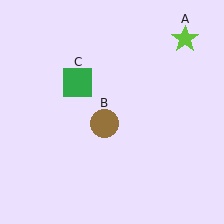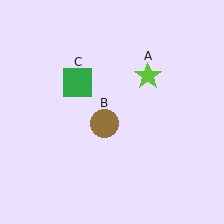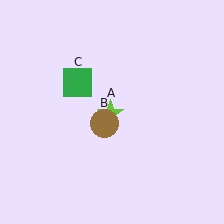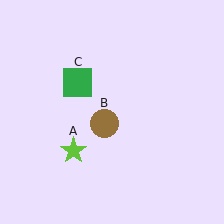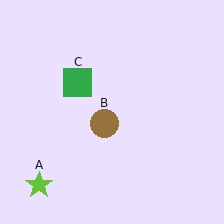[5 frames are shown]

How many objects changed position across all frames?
1 object changed position: lime star (object A).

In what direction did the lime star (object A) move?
The lime star (object A) moved down and to the left.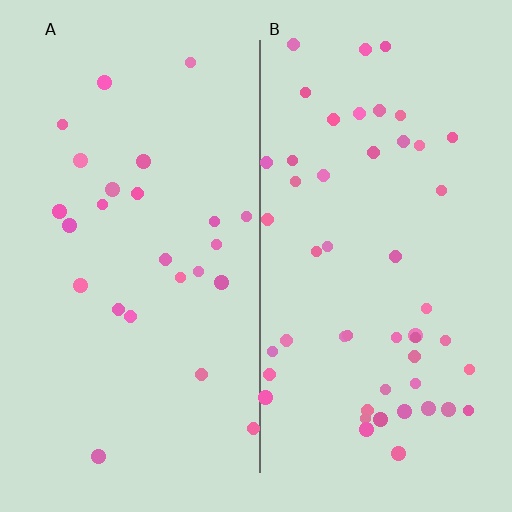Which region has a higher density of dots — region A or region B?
B (the right).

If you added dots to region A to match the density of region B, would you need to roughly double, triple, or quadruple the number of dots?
Approximately double.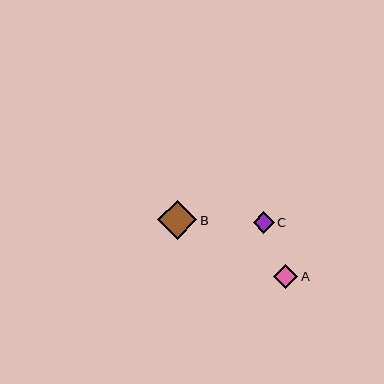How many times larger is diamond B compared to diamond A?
Diamond B is approximately 1.6 times the size of diamond A.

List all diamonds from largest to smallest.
From largest to smallest: B, A, C.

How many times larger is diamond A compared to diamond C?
Diamond A is approximately 1.1 times the size of diamond C.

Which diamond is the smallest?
Diamond C is the smallest with a size of approximately 21 pixels.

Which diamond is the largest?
Diamond B is the largest with a size of approximately 39 pixels.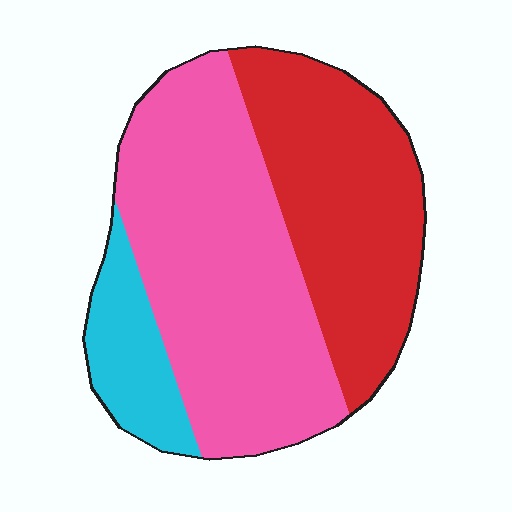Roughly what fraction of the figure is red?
Red takes up about three eighths (3/8) of the figure.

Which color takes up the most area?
Pink, at roughly 50%.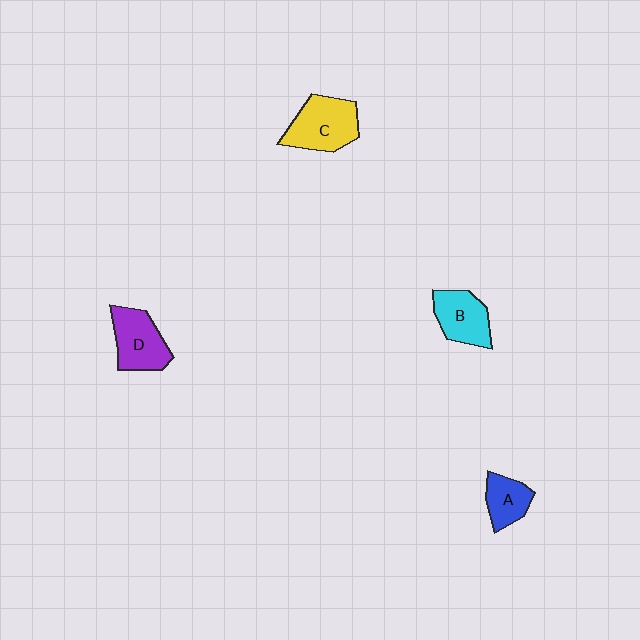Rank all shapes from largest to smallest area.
From largest to smallest: C (yellow), D (purple), B (cyan), A (blue).